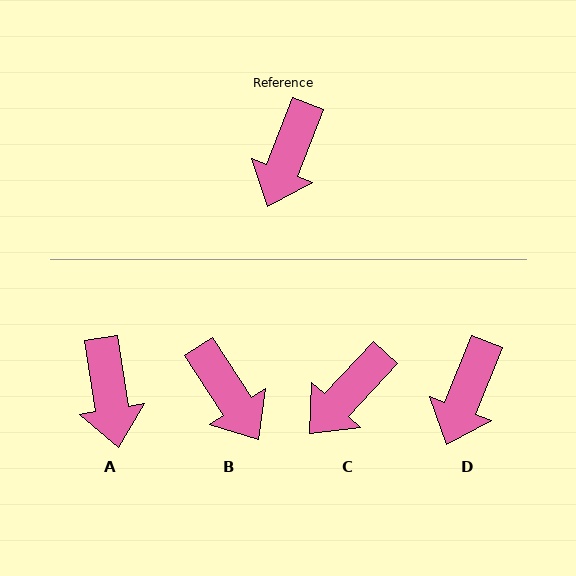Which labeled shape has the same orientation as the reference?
D.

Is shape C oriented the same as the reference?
No, it is off by about 22 degrees.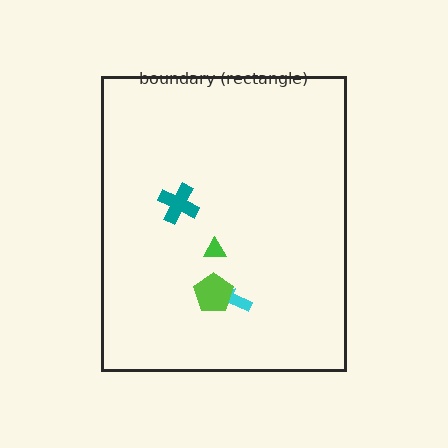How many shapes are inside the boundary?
4 inside, 0 outside.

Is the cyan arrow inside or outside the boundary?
Inside.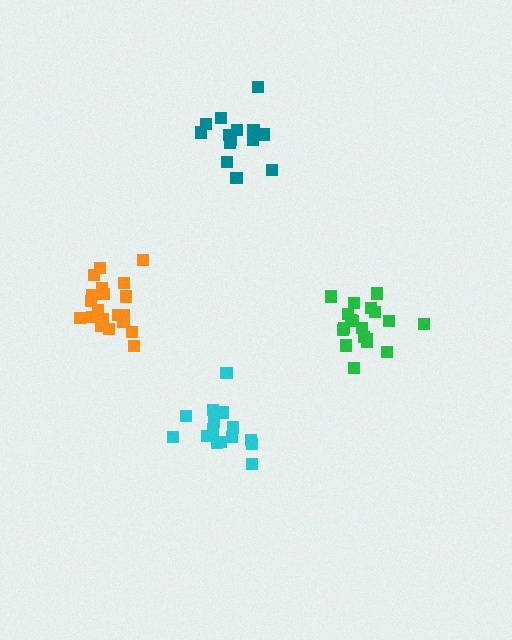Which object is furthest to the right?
The green cluster is rightmost.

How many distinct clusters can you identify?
There are 4 distinct clusters.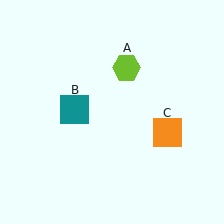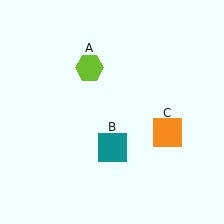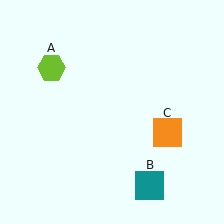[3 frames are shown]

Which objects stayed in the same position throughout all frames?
Orange square (object C) remained stationary.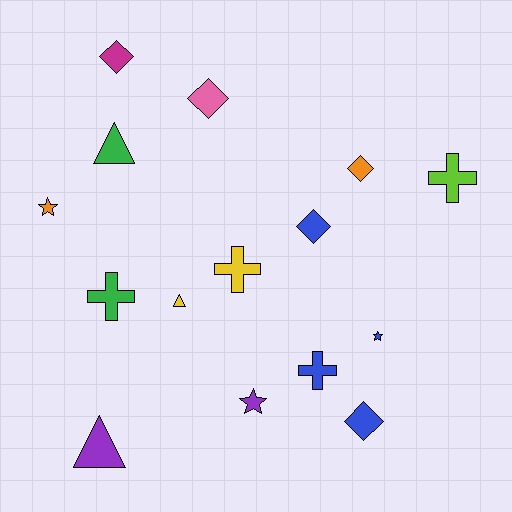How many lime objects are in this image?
There is 1 lime object.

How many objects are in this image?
There are 15 objects.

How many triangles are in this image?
There are 3 triangles.